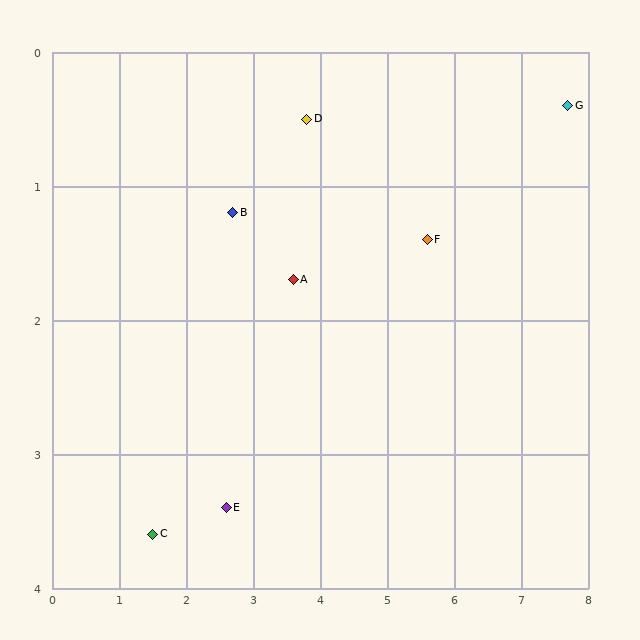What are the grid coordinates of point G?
Point G is at approximately (7.7, 0.4).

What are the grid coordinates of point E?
Point E is at approximately (2.6, 3.4).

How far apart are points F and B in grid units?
Points F and B are about 2.9 grid units apart.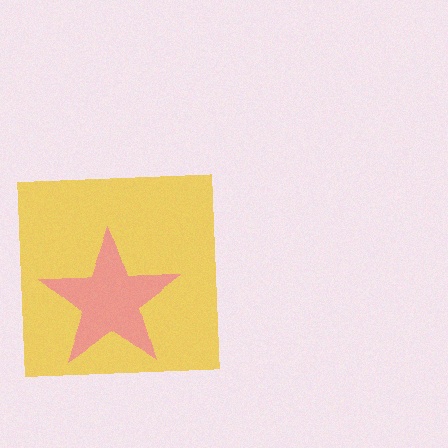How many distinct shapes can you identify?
There are 2 distinct shapes: a yellow square, a pink star.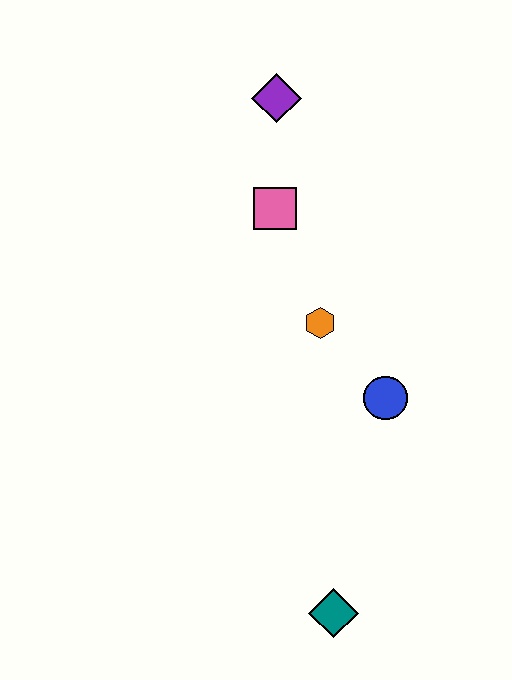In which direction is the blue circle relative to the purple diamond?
The blue circle is below the purple diamond.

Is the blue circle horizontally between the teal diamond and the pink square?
No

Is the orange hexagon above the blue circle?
Yes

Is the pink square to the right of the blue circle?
No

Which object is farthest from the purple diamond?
The teal diamond is farthest from the purple diamond.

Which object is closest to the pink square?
The purple diamond is closest to the pink square.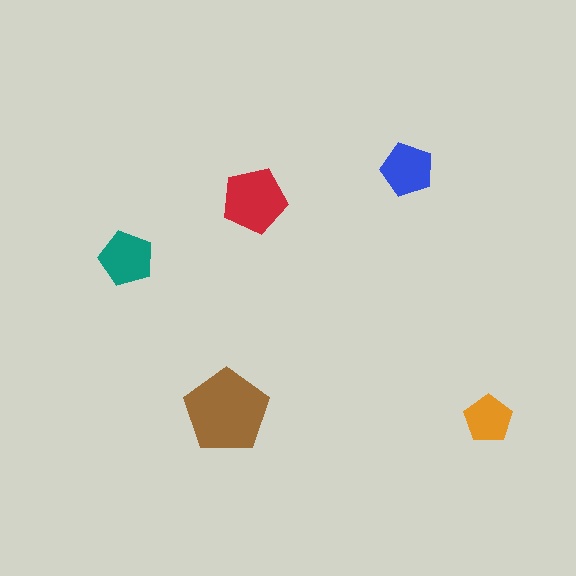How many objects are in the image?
There are 5 objects in the image.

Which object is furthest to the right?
The orange pentagon is rightmost.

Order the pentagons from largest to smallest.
the brown one, the red one, the teal one, the blue one, the orange one.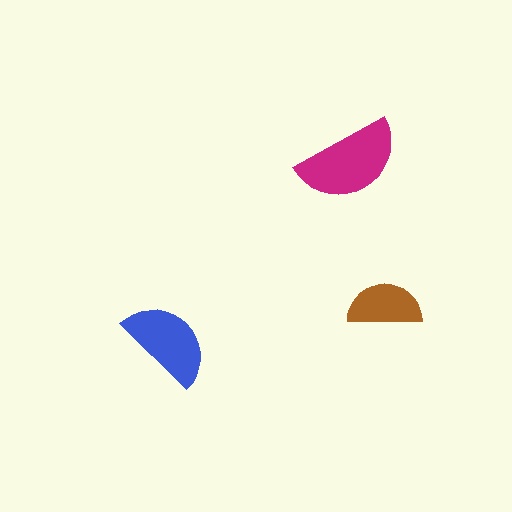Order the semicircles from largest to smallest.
the magenta one, the blue one, the brown one.